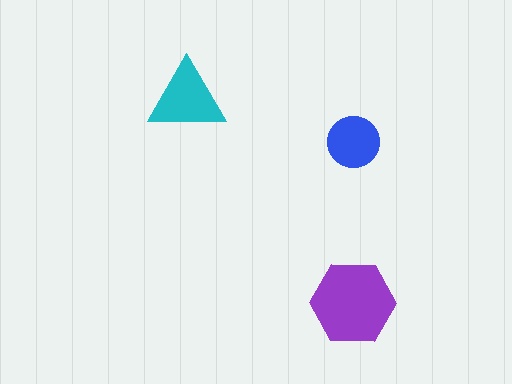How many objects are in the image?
There are 3 objects in the image.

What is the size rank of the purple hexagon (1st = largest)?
1st.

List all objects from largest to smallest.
The purple hexagon, the cyan triangle, the blue circle.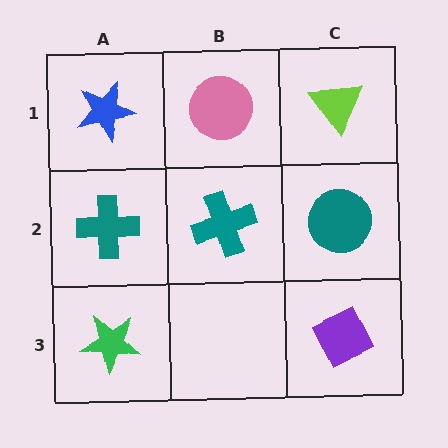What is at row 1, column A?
A blue star.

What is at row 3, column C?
A purple diamond.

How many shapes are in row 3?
2 shapes.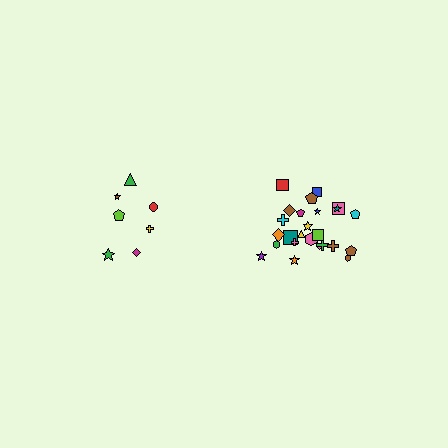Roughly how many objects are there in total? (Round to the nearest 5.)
Roughly 30 objects in total.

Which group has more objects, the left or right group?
The right group.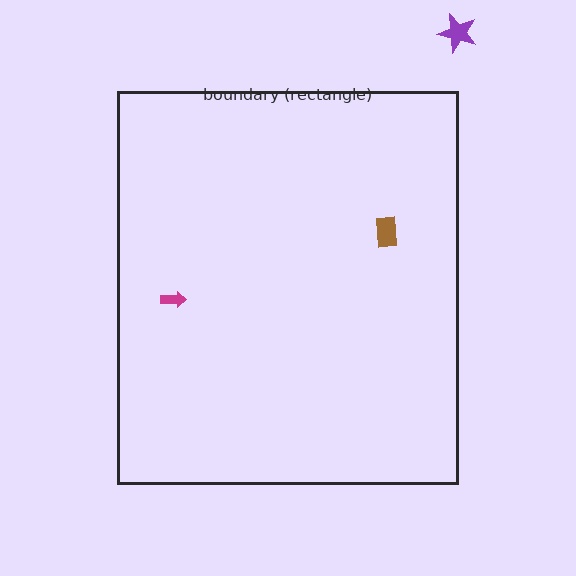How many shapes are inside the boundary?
2 inside, 1 outside.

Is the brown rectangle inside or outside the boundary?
Inside.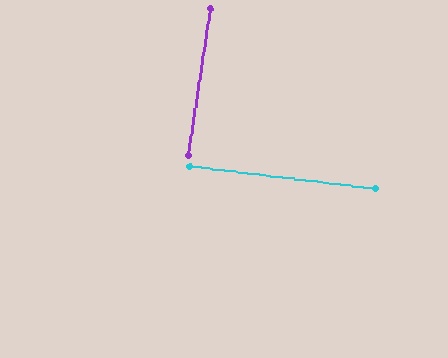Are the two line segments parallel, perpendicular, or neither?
Perpendicular — they meet at approximately 89°.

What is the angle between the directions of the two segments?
Approximately 89 degrees.